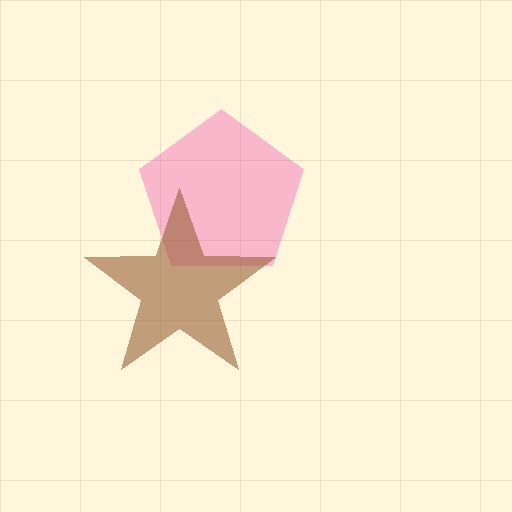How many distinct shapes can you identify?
There are 2 distinct shapes: a pink pentagon, a brown star.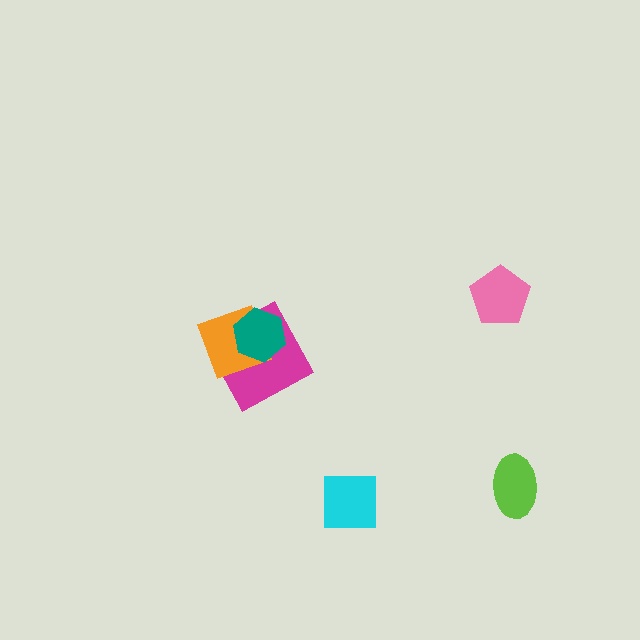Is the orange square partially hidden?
Yes, it is partially covered by another shape.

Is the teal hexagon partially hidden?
No, no other shape covers it.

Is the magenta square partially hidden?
Yes, it is partially covered by another shape.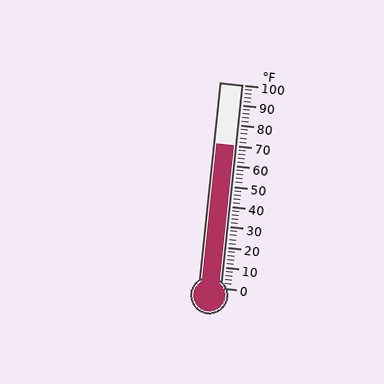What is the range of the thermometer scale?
The thermometer scale ranges from 0°F to 100°F.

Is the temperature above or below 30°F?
The temperature is above 30°F.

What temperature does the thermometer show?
The thermometer shows approximately 70°F.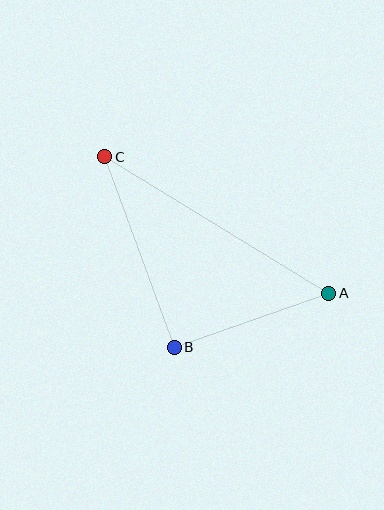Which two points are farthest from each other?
Points A and C are farthest from each other.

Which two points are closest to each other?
Points A and B are closest to each other.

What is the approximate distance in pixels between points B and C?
The distance between B and C is approximately 203 pixels.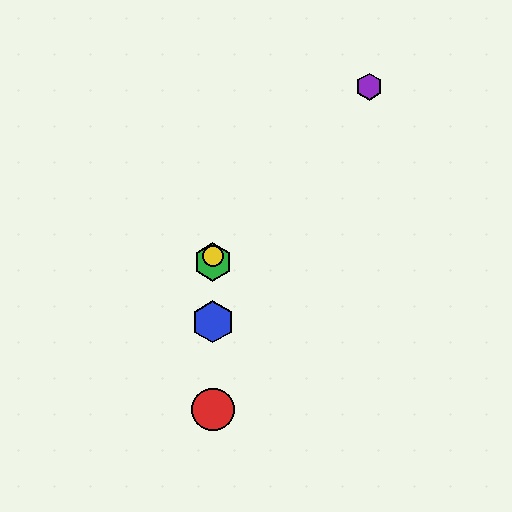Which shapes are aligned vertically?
The red circle, the blue hexagon, the green hexagon, the yellow circle are aligned vertically.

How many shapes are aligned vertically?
4 shapes (the red circle, the blue hexagon, the green hexagon, the yellow circle) are aligned vertically.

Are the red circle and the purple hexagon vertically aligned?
No, the red circle is at x≈213 and the purple hexagon is at x≈369.